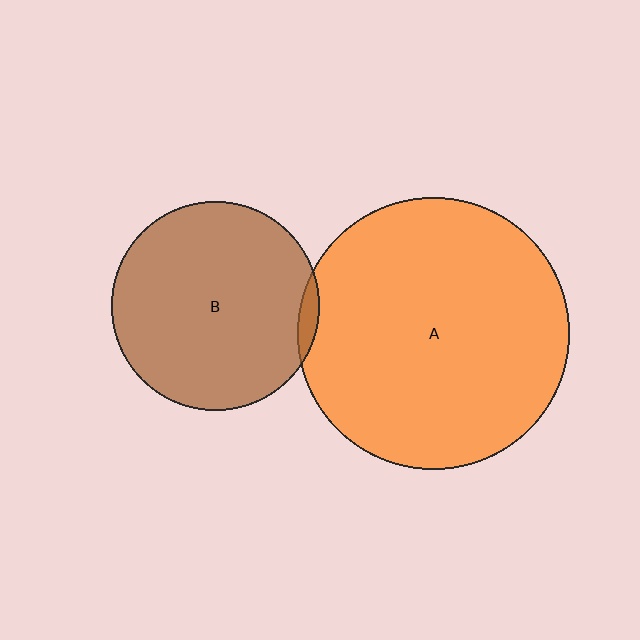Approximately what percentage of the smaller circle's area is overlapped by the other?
Approximately 5%.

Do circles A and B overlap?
Yes.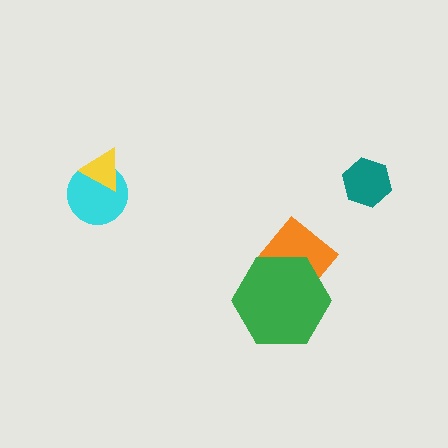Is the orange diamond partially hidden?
Yes, it is partially covered by another shape.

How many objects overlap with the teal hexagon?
0 objects overlap with the teal hexagon.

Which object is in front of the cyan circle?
The yellow triangle is in front of the cyan circle.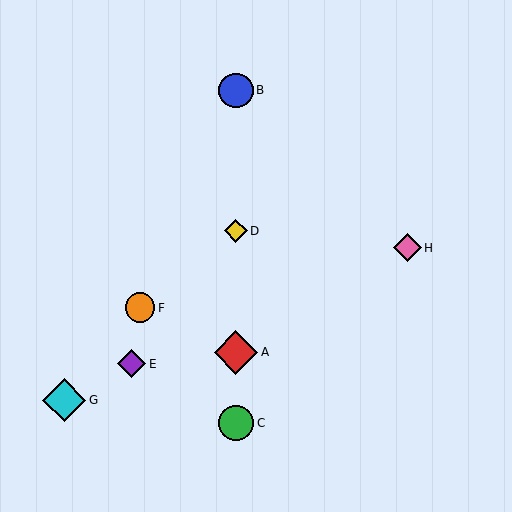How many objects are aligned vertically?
4 objects (A, B, C, D) are aligned vertically.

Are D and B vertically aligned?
Yes, both are at x≈236.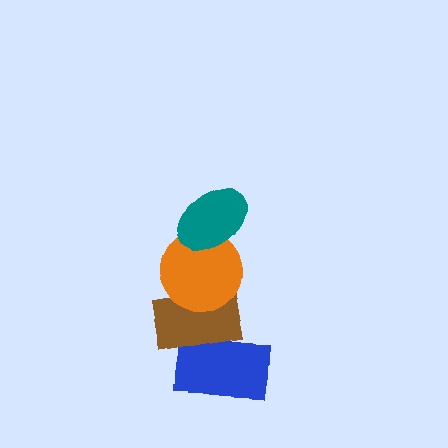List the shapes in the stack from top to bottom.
From top to bottom: the teal ellipse, the orange circle, the brown rectangle, the blue rectangle.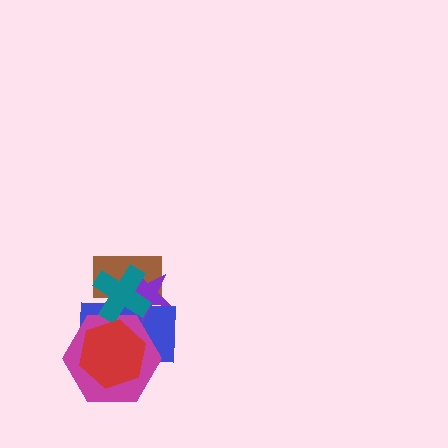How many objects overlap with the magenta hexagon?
3 objects overlap with the magenta hexagon.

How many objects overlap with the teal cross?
4 objects overlap with the teal cross.